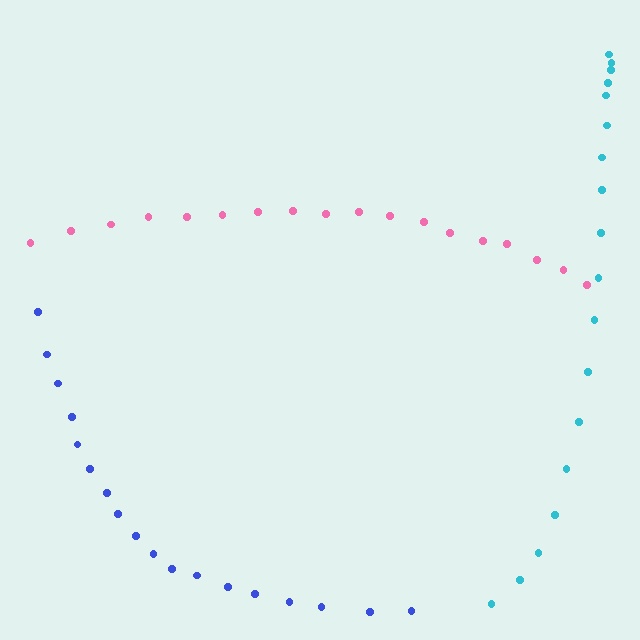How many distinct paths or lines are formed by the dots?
There are 3 distinct paths.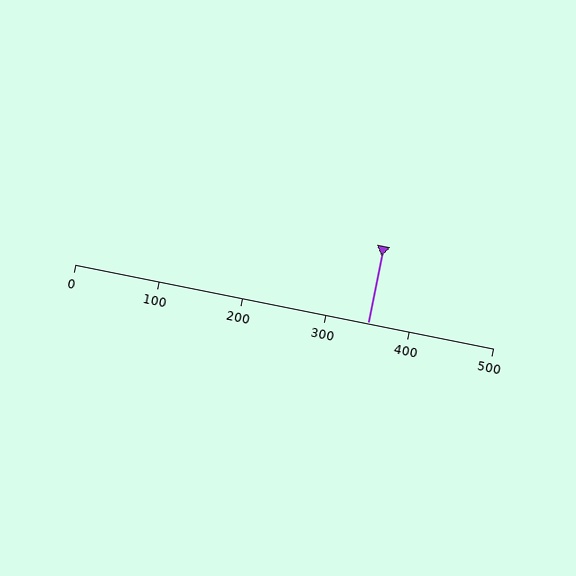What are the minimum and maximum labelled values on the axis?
The axis runs from 0 to 500.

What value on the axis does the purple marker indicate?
The marker indicates approximately 350.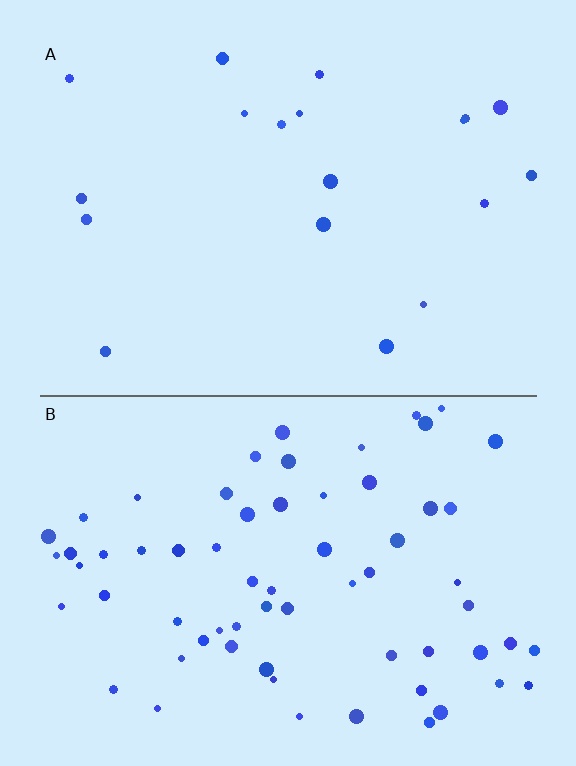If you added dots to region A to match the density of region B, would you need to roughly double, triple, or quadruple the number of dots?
Approximately quadruple.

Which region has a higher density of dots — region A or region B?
B (the bottom).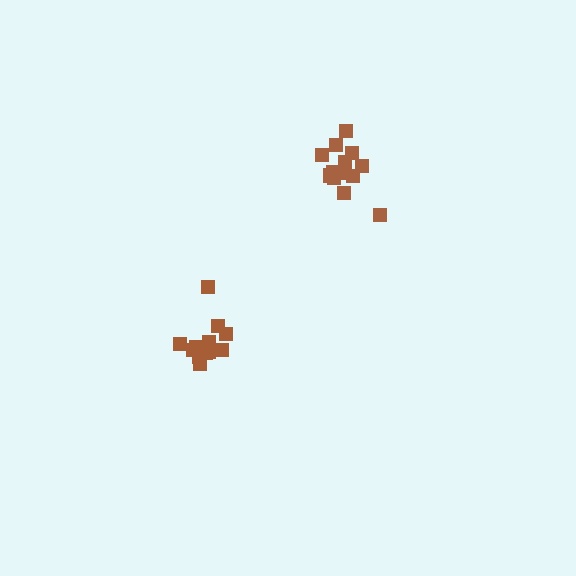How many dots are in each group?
Group 1: 13 dots, Group 2: 15 dots (28 total).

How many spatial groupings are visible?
There are 2 spatial groupings.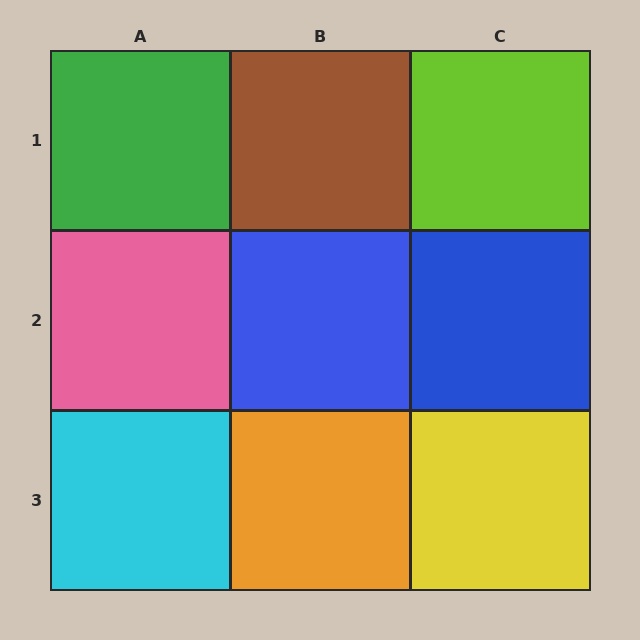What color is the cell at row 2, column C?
Blue.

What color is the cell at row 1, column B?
Brown.